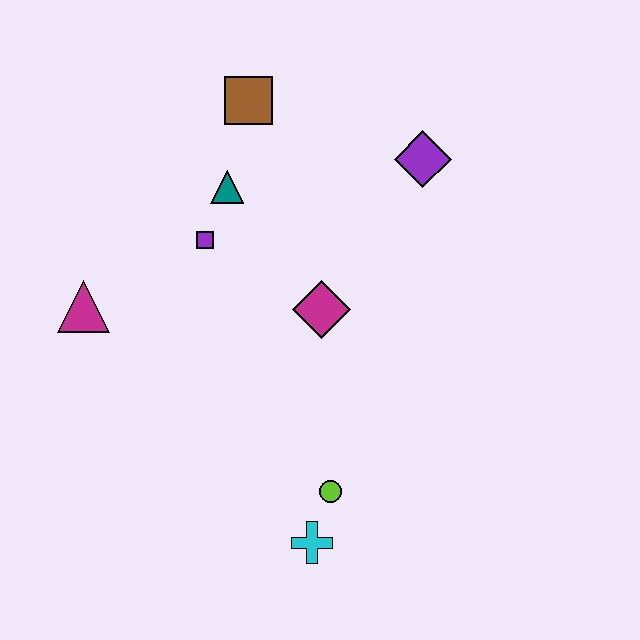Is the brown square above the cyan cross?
Yes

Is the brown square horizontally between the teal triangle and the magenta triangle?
No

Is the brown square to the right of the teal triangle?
Yes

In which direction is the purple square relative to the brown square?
The purple square is below the brown square.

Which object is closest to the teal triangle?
The purple square is closest to the teal triangle.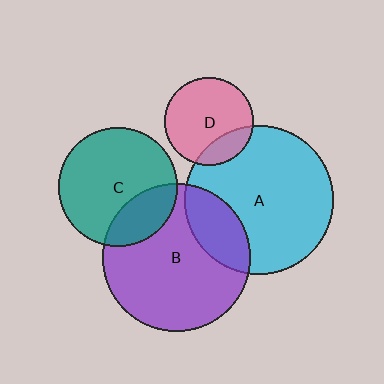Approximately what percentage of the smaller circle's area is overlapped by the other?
Approximately 20%.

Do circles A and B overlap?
Yes.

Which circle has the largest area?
Circle A (cyan).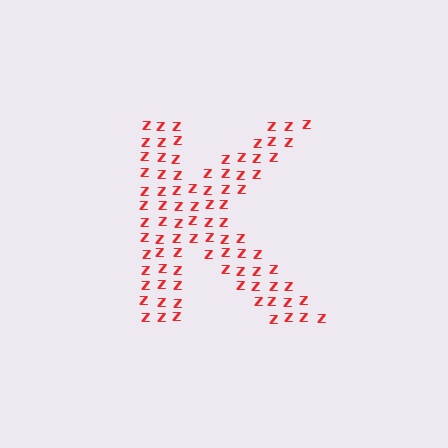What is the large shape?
The large shape is the letter K.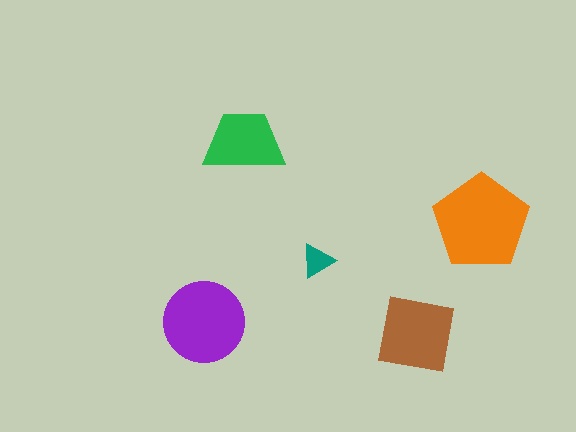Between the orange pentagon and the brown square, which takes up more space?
The orange pentagon.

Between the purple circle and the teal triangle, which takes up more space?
The purple circle.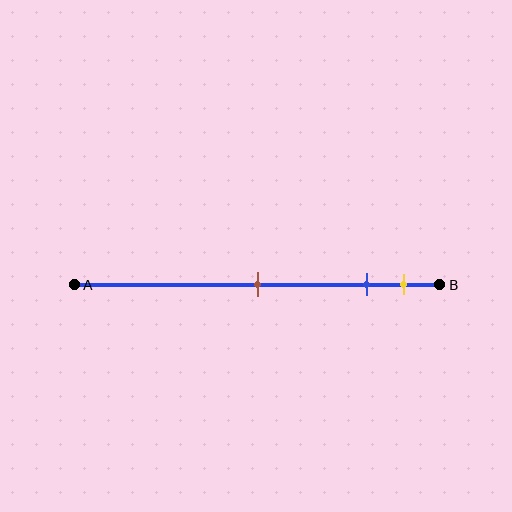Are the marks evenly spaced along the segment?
No, the marks are not evenly spaced.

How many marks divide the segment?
There are 3 marks dividing the segment.